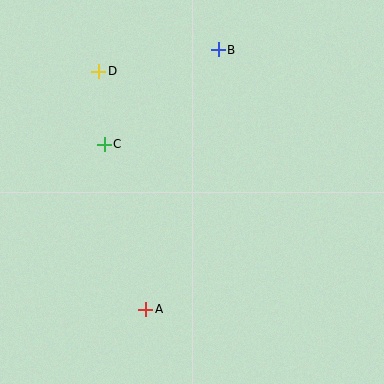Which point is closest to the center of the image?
Point C at (104, 144) is closest to the center.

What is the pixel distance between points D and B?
The distance between D and B is 122 pixels.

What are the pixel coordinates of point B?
Point B is at (218, 50).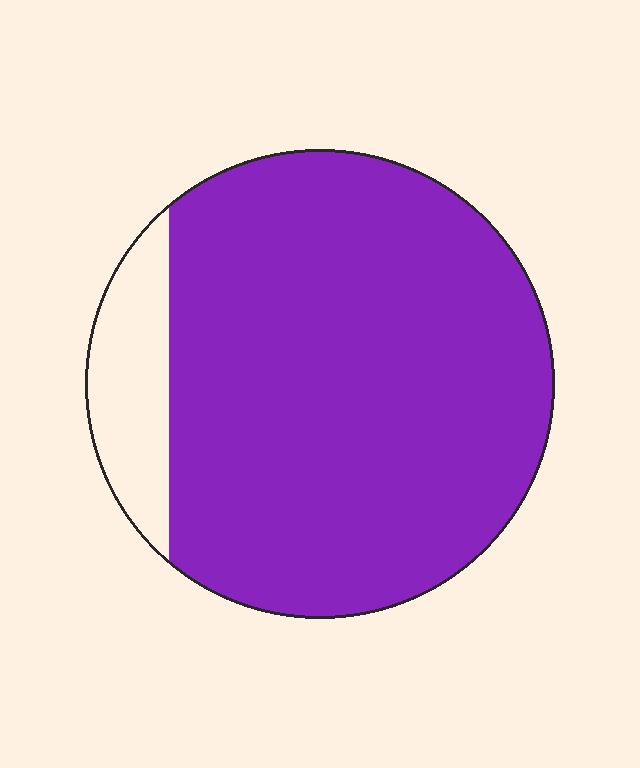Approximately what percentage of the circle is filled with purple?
Approximately 90%.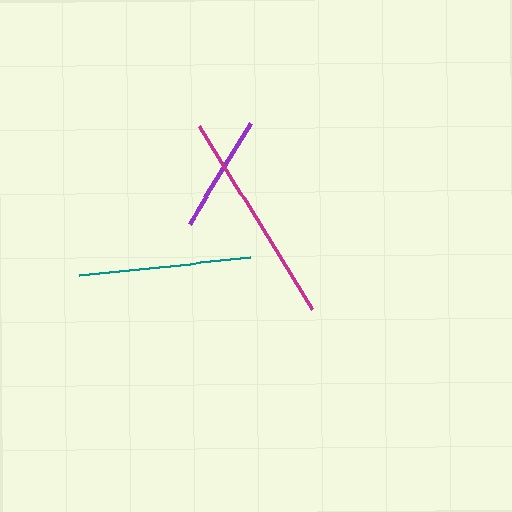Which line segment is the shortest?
The purple line is the shortest at approximately 117 pixels.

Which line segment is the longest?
The magenta line is the longest at approximately 215 pixels.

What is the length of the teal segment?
The teal segment is approximately 171 pixels long.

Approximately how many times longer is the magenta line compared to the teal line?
The magenta line is approximately 1.3 times the length of the teal line.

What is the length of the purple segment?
The purple segment is approximately 117 pixels long.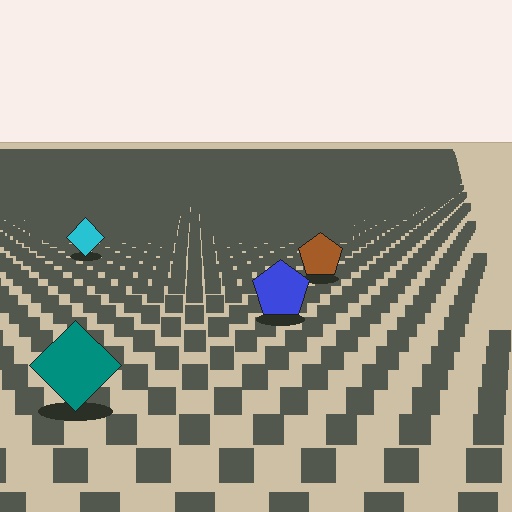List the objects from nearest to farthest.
From nearest to farthest: the teal diamond, the blue pentagon, the brown pentagon, the cyan diamond.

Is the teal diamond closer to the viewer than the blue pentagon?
Yes. The teal diamond is closer — you can tell from the texture gradient: the ground texture is coarser near it.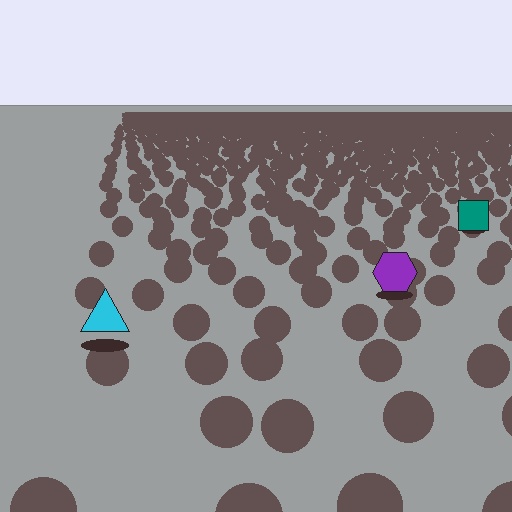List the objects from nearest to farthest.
From nearest to farthest: the cyan triangle, the purple hexagon, the teal square.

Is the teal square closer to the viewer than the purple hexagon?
No. The purple hexagon is closer — you can tell from the texture gradient: the ground texture is coarser near it.